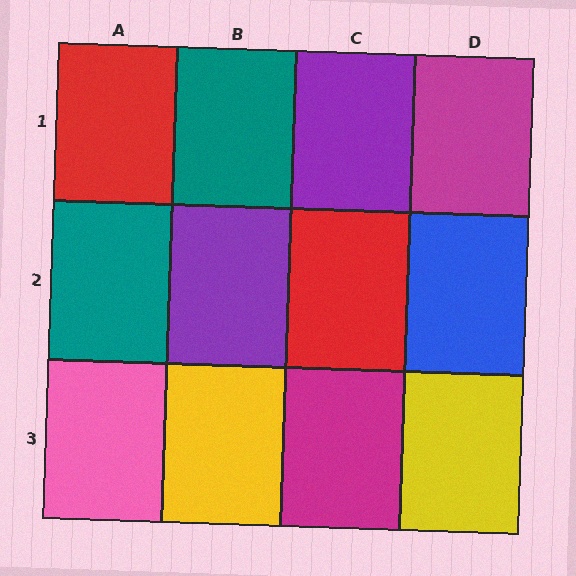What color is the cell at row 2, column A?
Teal.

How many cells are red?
2 cells are red.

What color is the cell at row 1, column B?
Teal.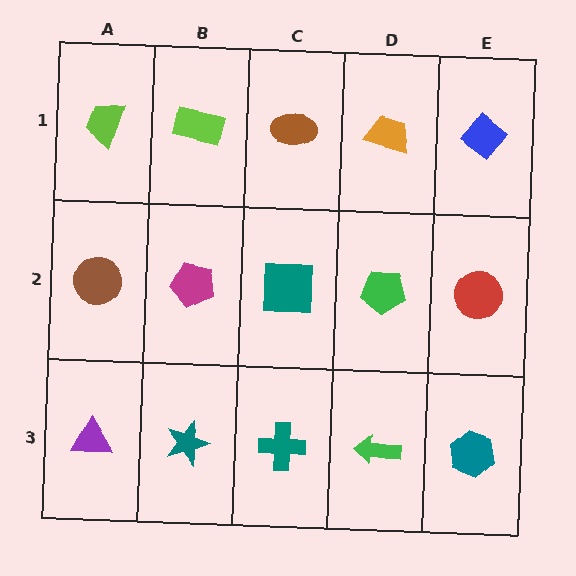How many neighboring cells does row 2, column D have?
4.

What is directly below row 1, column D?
A green pentagon.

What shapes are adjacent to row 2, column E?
A blue diamond (row 1, column E), a teal hexagon (row 3, column E), a green pentagon (row 2, column D).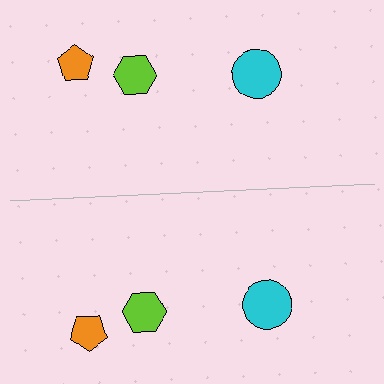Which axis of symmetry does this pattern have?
The pattern has a horizontal axis of symmetry running through the center of the image.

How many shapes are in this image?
There are 6 shapes in this image.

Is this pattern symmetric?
Yes, this pattern has bilateral (reflection) symmetry.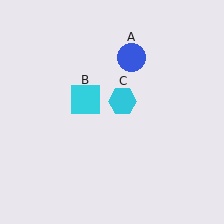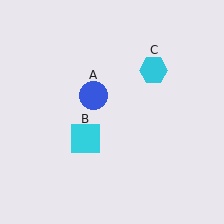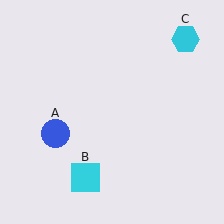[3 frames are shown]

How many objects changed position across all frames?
3 objects changed position: blue circle (object A), cyan square (object B), cyan hexagon (object C).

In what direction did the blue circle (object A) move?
The blue circle (object A) moved down and to the left.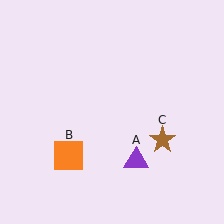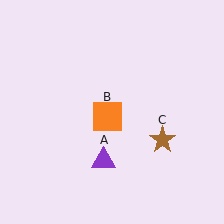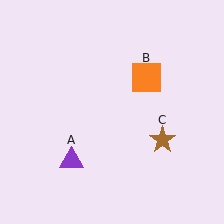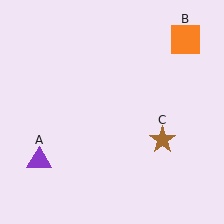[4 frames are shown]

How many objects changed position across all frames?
2 objects changed position: purple triangle (object A), orange square (object B).